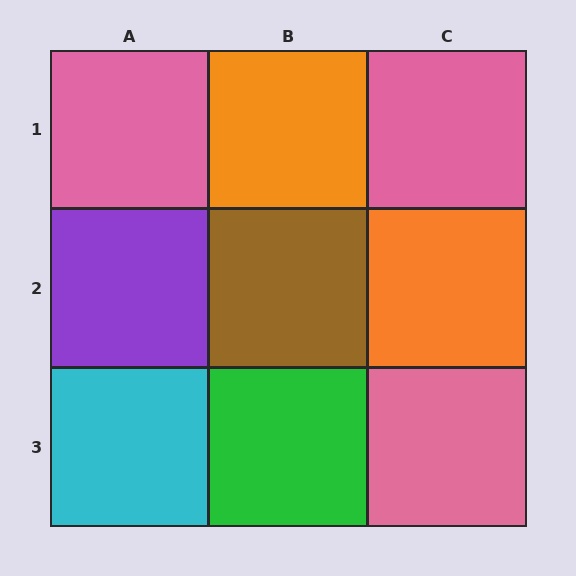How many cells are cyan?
1 cell is cyan.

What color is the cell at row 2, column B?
Brown.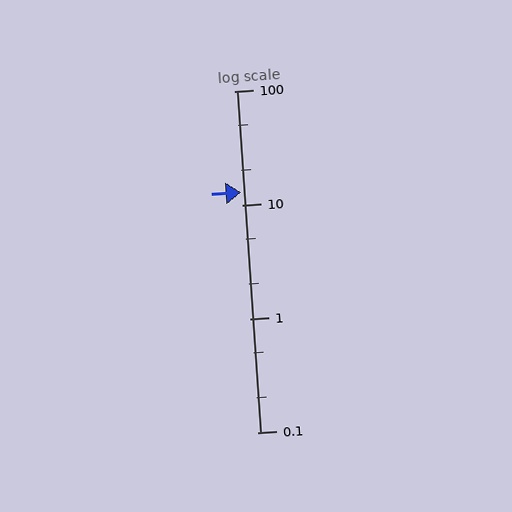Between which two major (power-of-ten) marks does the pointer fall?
The pointer is between 10 and 100.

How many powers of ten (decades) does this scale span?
The scale spans 3 decades, from 0.1 to 100.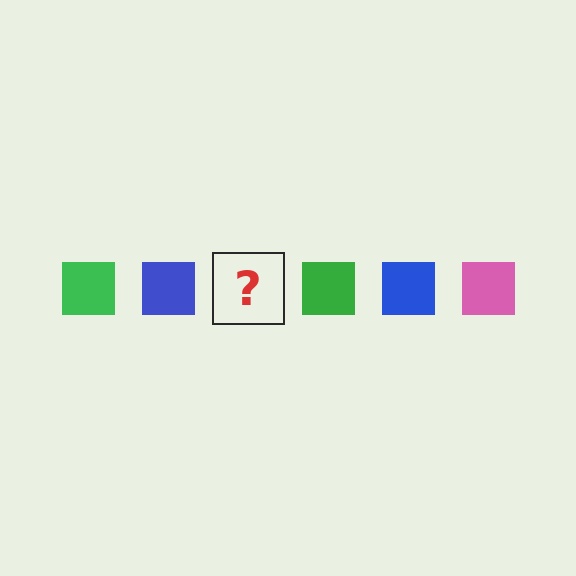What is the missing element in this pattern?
The missing element is a pink square.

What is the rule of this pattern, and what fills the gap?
The rule is that the pattern cycles through green, blue, pink squares. The gap should be filled with a pink square.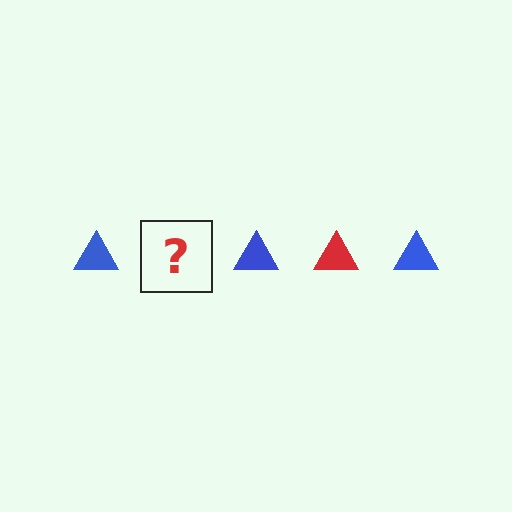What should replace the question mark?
The question mark should be replaced with a red triangle.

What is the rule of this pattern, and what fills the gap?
The rule is that the pattern cycles through blue, red triangles. The gap should be filled with a red triangle.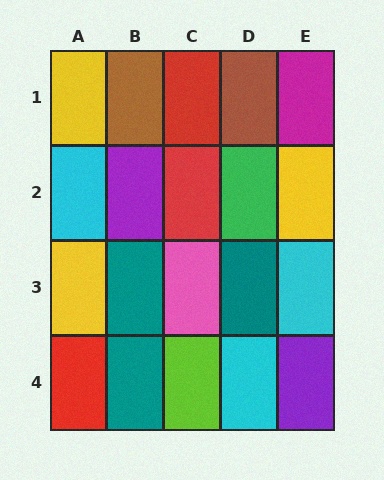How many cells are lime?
1 cell is lime.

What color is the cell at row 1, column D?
Brown.